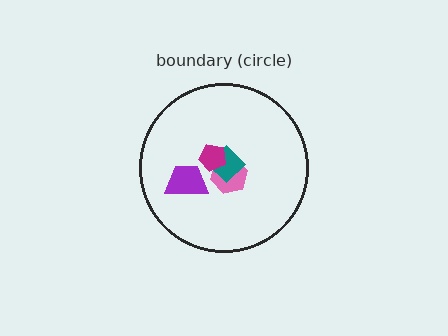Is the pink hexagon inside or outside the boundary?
Inside.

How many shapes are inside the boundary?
4 inside, 0 outside.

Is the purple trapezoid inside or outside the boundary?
Inside.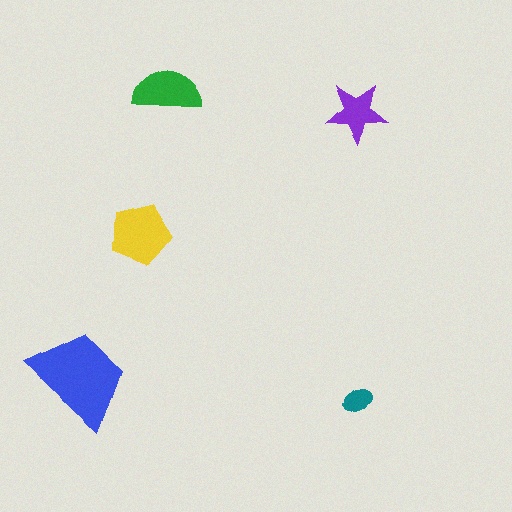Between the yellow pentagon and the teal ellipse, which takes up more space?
The yellow pentagon.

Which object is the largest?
The blue trapezoid.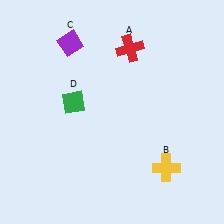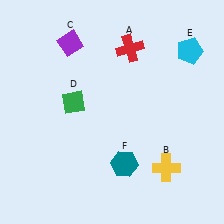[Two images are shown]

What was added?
A cyan pentagon (E), a teal hexagon (F) were added in Image 2.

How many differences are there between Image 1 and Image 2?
There are 2 differences between the two images.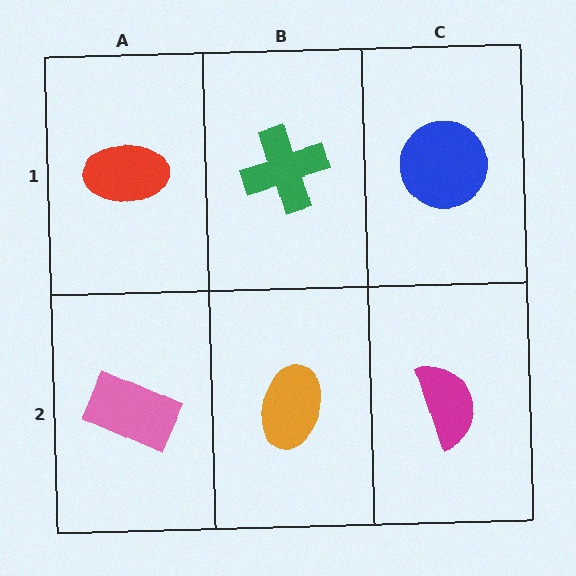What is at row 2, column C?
A magenta semicircle.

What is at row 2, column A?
A pink rectangle.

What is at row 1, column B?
A green cross.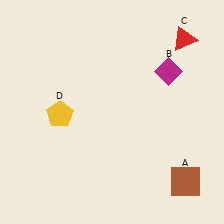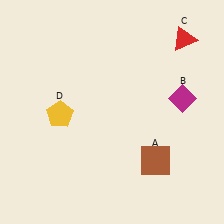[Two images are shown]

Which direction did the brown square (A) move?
The brown square (A) moved left.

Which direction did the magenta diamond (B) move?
The magenta diamond (B) moved down.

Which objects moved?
The objects that moved are: the brown square (A), the magenta diamond (B).